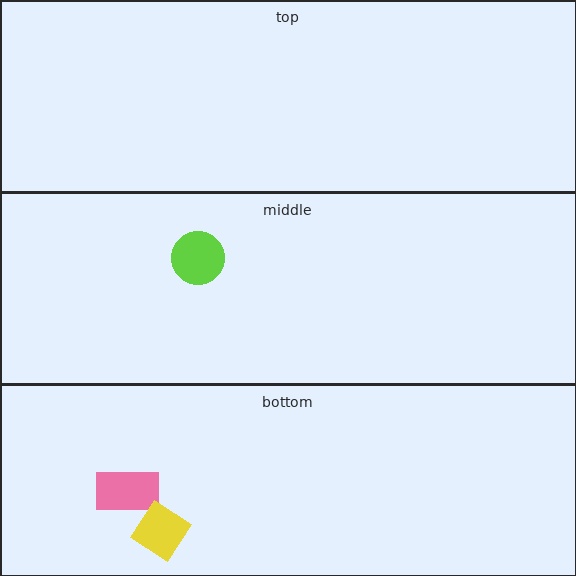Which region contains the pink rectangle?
The bottom region.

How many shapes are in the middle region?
1.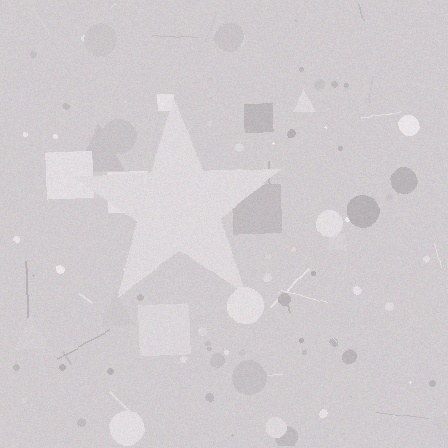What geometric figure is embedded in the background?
A star is embedded in the background.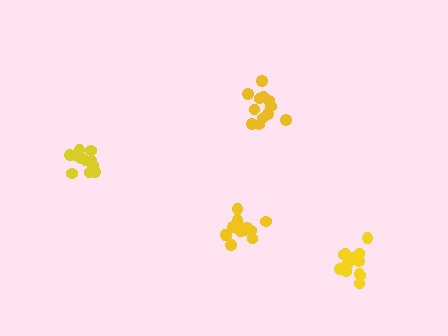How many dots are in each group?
Group 1: 14 dots, Group 2: 12 dots, Group 3: 12 dots, Group 4: 14 dots (52 total).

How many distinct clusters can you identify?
There are 4 distinct clusters.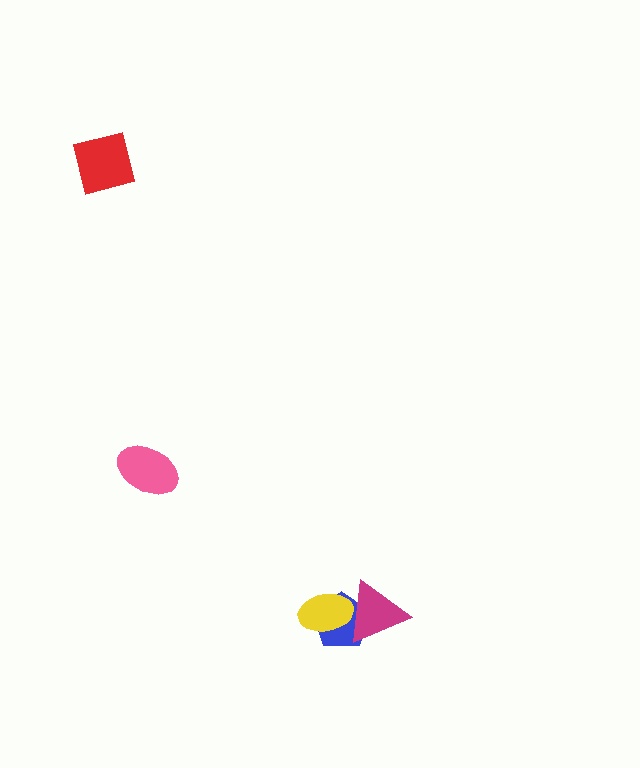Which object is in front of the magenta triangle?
The yellow ellipse is in front of the magenta triangle.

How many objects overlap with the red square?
0 objects overlap with the red square.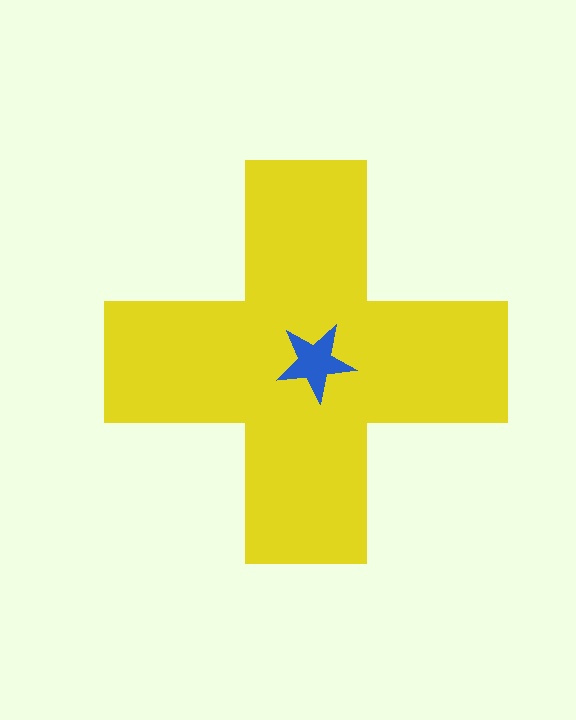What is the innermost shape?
The blue star.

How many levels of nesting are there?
2.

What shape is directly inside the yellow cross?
The blue star.